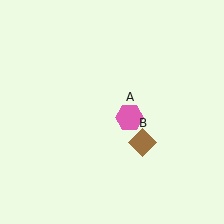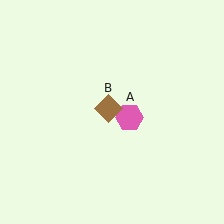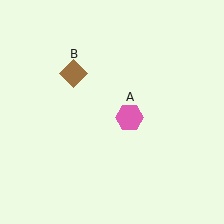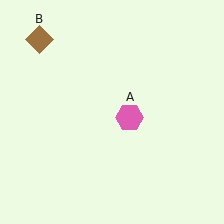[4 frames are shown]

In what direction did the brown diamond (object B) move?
The brown diamond (object B) moved up and to the left.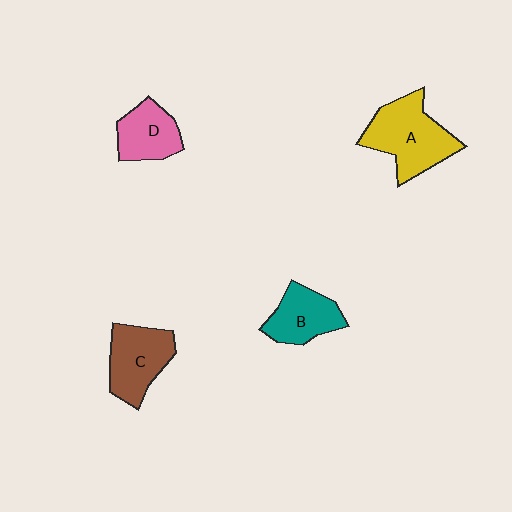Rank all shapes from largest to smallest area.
From largest to smallest: A (yellow), C (brown), B (teal), D (pink).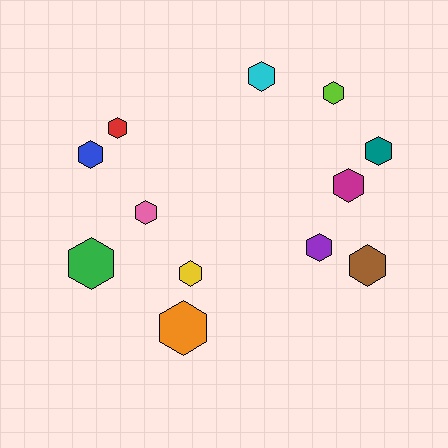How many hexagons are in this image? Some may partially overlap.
There are 12 hexagons.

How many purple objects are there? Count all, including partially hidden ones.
There is 1 purple object.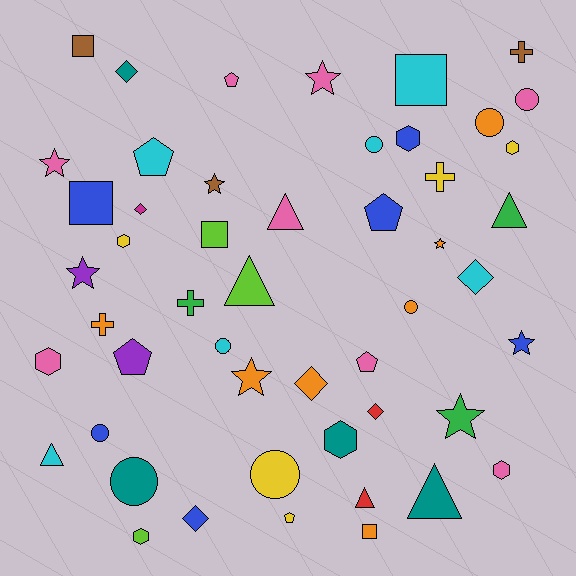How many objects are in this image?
There are 50 objects.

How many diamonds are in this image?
There are 6 diamonds.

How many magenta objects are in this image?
There is 1 magenta object.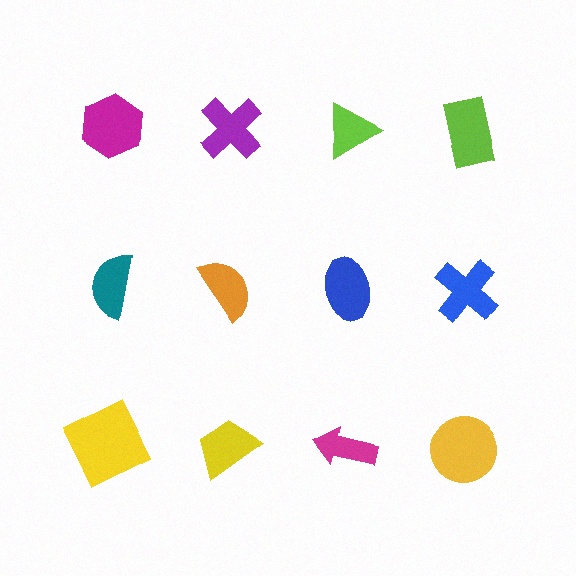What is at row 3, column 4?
A yellow circle.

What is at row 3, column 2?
A yellow trapezoid.